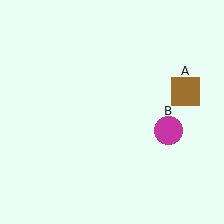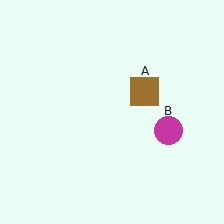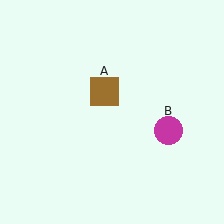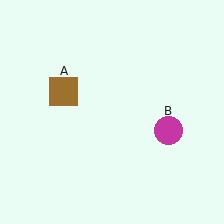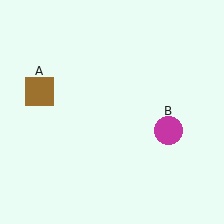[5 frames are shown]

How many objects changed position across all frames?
1 object changed position: brown square (object A).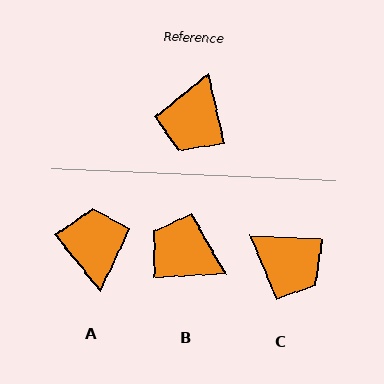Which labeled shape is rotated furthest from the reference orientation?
A, about 154 degrees away.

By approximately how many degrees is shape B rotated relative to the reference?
Approximately 100 degrees clockwise.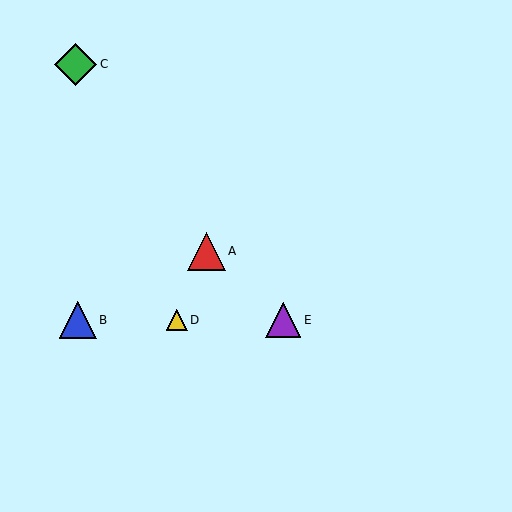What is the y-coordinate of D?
Object D is at y≈320.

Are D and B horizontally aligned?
Yes, both are at y≈320.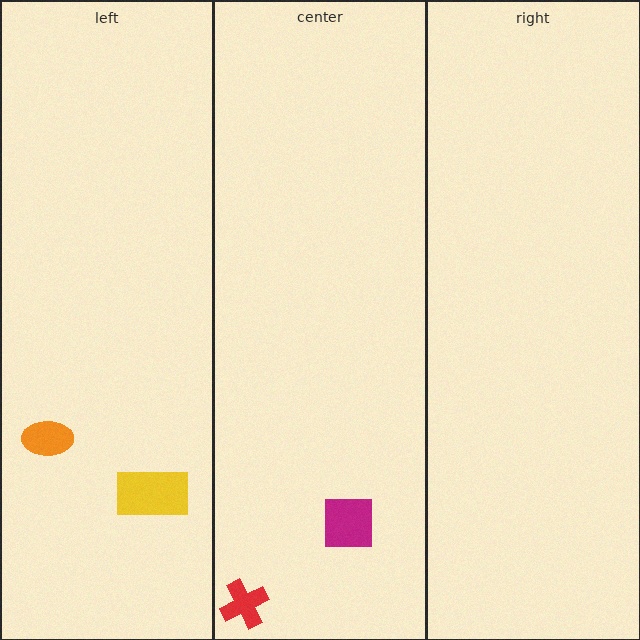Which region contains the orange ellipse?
The left region.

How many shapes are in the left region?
2.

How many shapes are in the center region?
2.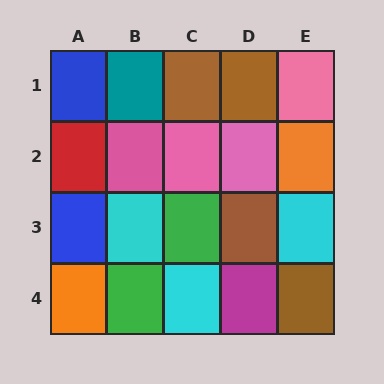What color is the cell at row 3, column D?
Brown.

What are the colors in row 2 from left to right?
Red, pink, pink, pink, orange.